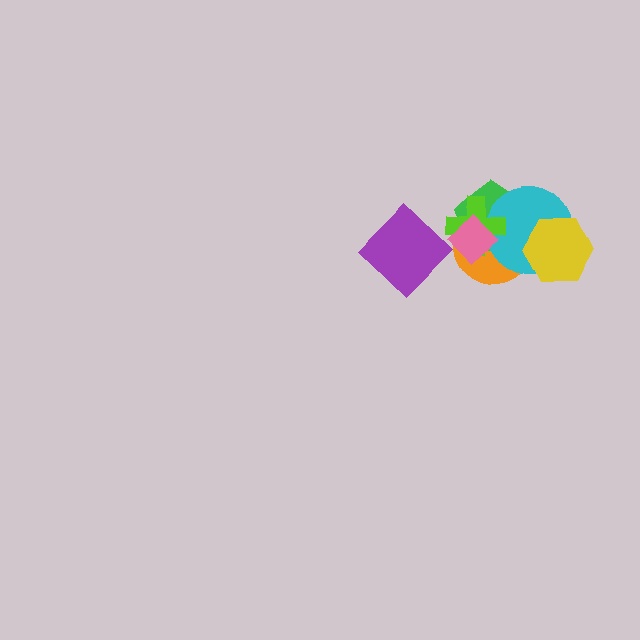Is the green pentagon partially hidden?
Yes, it is partially covered by another shape.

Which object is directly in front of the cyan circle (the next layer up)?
The lime cross is directly in front of the cyan circle.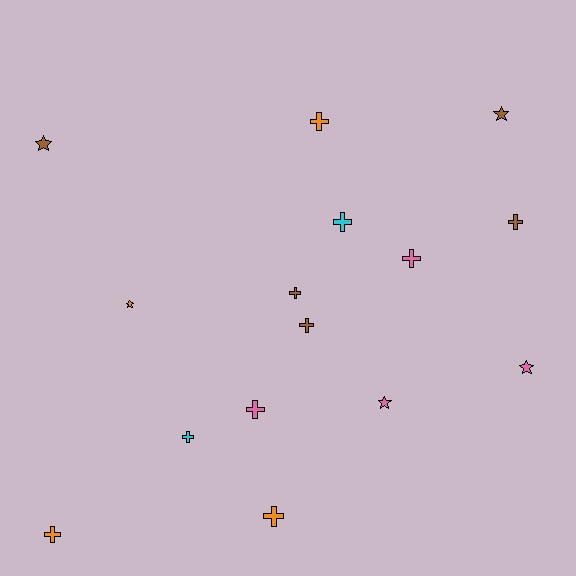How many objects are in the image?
There are 15 objects.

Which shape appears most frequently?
Cross, with 10 objects.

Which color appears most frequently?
Brown, with 5 objects.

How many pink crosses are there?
There are 2 pink crosses.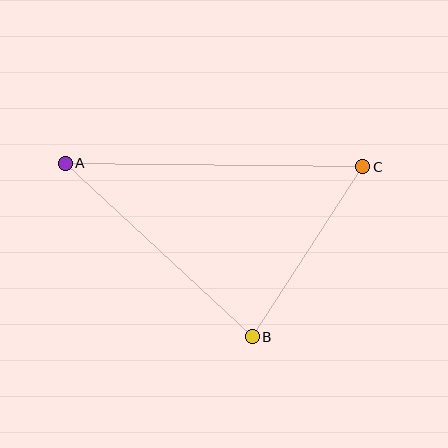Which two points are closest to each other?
Points B and C are closest to each other.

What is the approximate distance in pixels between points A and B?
The distance between A and B is approximately 255 pixels.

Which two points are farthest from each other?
Points A and C are farthest from each other.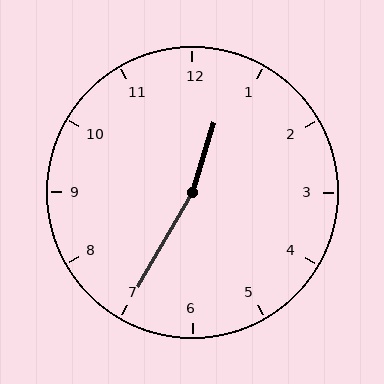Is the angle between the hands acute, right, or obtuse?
It is obtuse.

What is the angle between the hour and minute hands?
Approximately 168 degrees.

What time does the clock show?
12:35.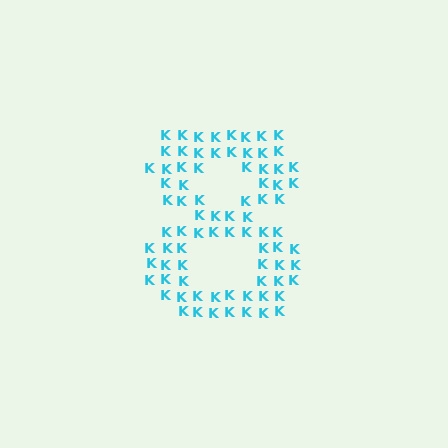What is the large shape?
The large shape is the digit 8.